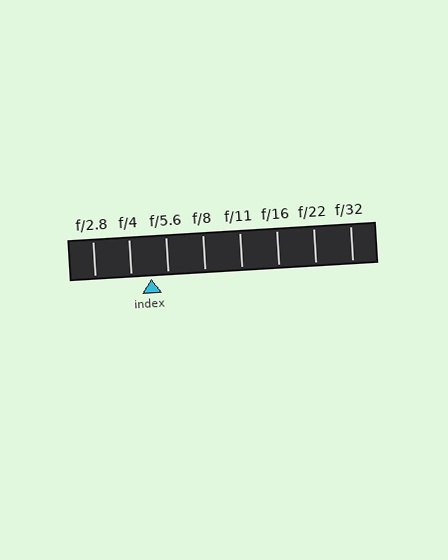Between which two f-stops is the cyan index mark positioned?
The index mark is between f/4 and f/5.6.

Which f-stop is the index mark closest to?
The index mark is closest to f/5.6.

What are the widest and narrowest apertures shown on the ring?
The widest aperture shown is f/2.8 and the narrowest is f/32.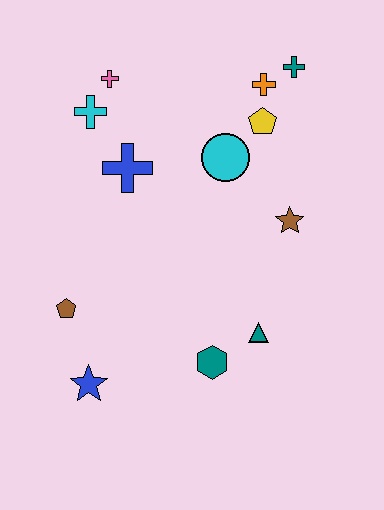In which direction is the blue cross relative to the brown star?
The blue cross is to the left of the brown star.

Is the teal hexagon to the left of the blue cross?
No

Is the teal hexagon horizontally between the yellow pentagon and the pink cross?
Yes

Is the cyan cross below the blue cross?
No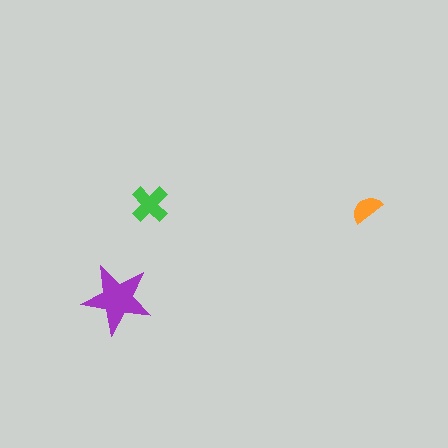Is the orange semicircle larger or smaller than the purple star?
Smaller.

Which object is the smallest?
The orange semicircle.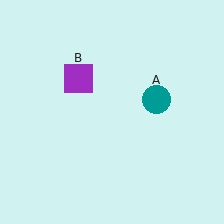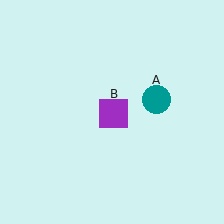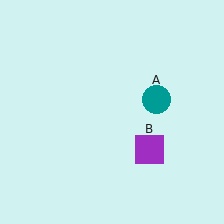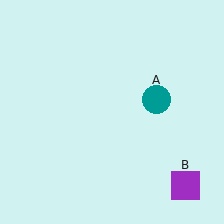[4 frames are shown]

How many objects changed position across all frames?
1 object changed position: purple square (object B).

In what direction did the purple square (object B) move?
The purple square (object B) moved down and to the right.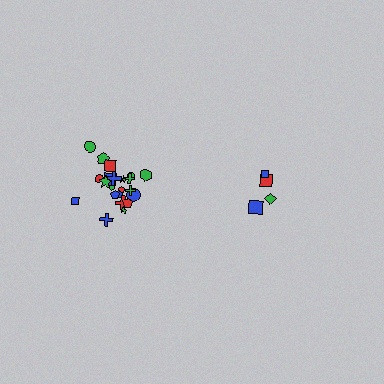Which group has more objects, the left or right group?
The left group.